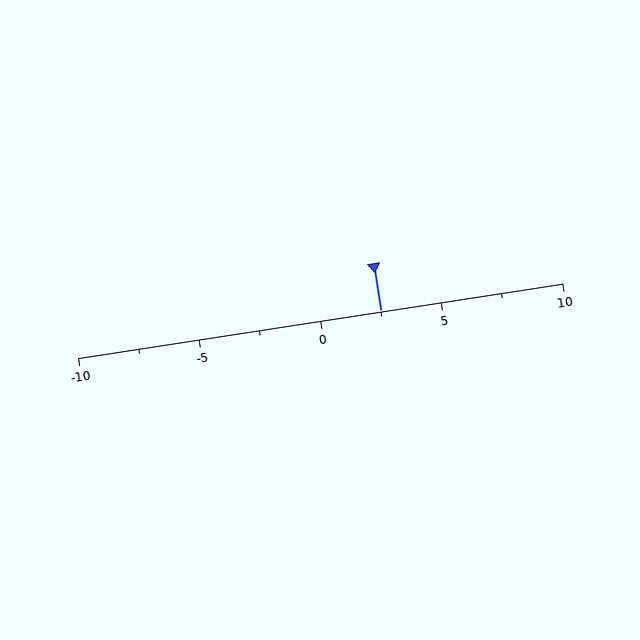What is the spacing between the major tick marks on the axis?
The major ticks are spaced 5 apart.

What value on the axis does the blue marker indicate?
The marker indicates approximately 2.5.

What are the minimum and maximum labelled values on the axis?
The axis runs from -10 to 10.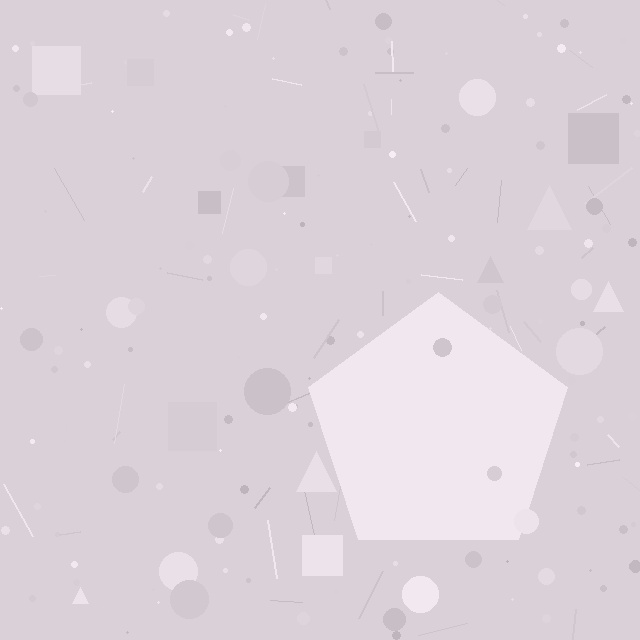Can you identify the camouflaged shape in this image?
The camouflaged shape is a pentagon.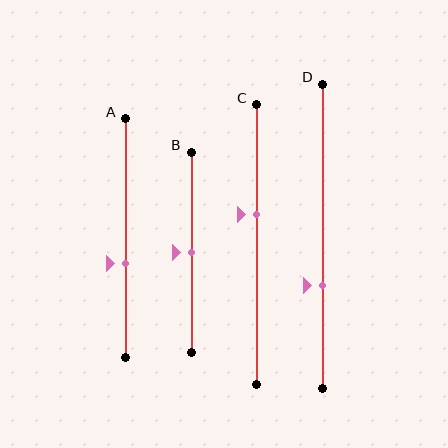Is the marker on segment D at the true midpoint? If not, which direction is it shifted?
No, the marker on segment D is shifted downward by about 16% of the segment length.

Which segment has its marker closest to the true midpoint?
Segment B has its marker closest to the true midpoint.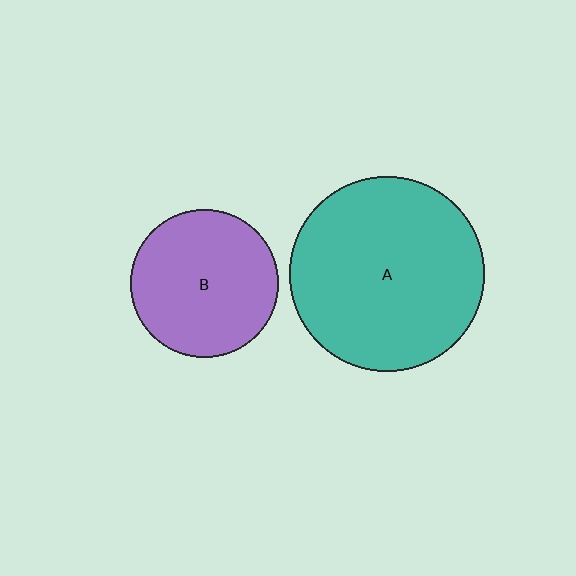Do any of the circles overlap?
No, none of the circles overlap.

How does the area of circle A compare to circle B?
Approximately 1.7 times.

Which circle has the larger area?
Circle A (teal).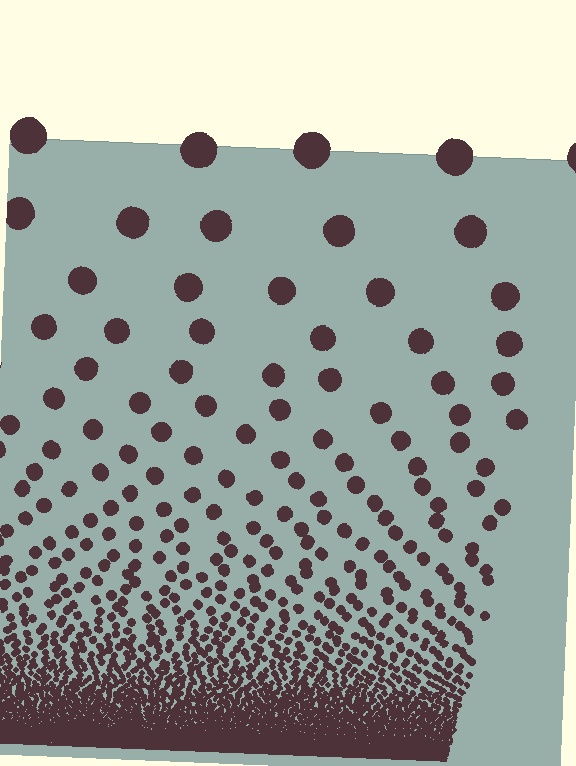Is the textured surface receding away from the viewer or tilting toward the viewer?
The surface appears to tilt toward the viewer. Texture elements get larger and sparser toward the top.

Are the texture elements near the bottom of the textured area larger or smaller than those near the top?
Smaller. The gradient is inverted — elements near the bottom are smaller and denser.